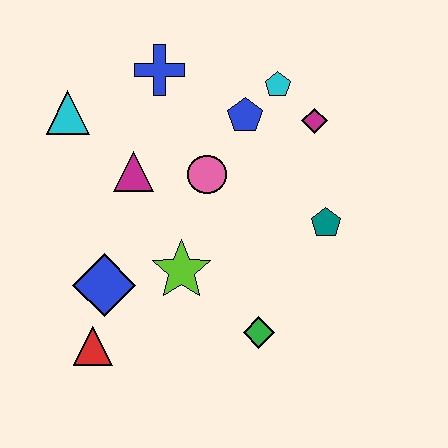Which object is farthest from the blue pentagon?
The red triangle is farthest from the blue pentagon.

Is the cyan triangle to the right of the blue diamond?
No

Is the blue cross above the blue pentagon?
Yes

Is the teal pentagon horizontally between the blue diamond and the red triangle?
No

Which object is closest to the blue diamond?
The red triangle is closest to the blue diamond.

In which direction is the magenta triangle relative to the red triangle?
The magenta triangle is above the red triangle.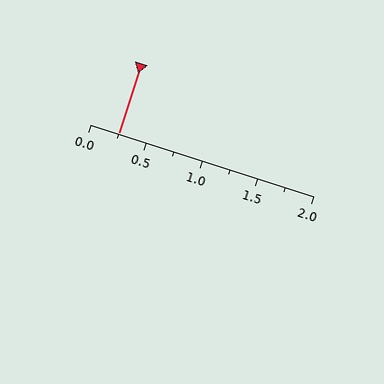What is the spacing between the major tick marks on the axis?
The major ticks are spaced 0.5 apart.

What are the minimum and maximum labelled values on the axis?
The axis runs from 0.0 to 2.0.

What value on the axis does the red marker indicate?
The marker indicates approximately 0.25.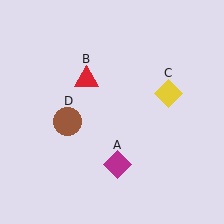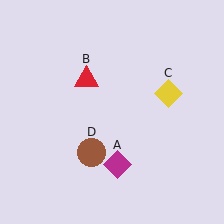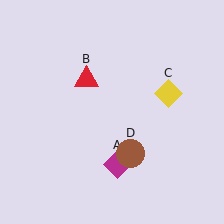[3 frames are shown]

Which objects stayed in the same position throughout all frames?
Magenta diamond (object A) and red triangle (object B) and yellow diamond (object C) remained stationary.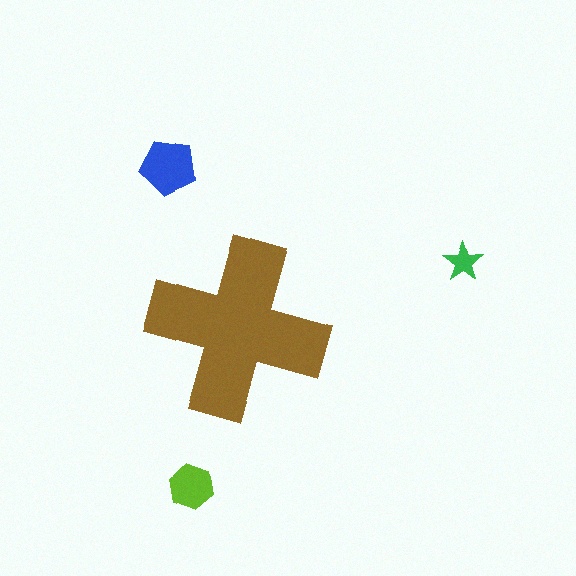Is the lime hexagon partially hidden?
No, the lime hexagon is fully visible.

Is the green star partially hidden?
No, the green star is fully visible.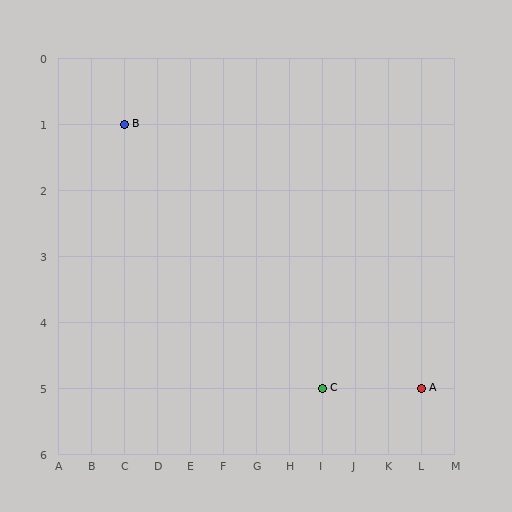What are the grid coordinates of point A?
Point A is at grid coordinates (L, 5).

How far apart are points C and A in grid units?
Points C and A are 3 columns apart.